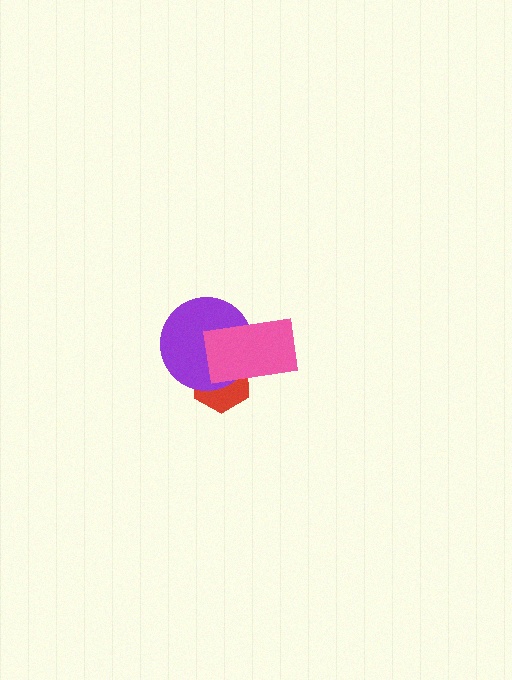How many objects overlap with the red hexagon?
2 objects overlap with the red hexagon.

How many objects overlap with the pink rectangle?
2 objects overlap with the pink rectangle.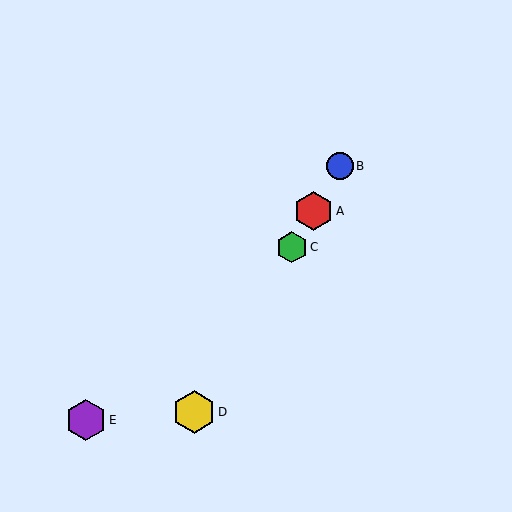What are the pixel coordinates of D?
Object D is at (194, 412).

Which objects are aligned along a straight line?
Objects A, B, C, D are aligned along a straight line.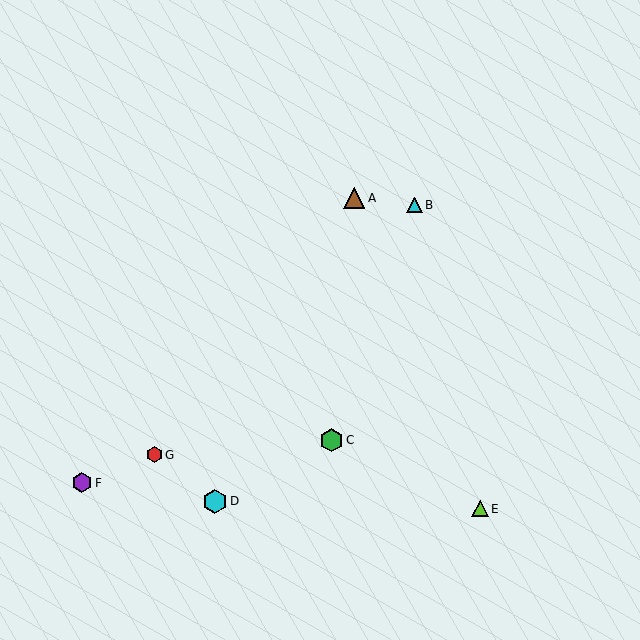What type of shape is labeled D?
Shape D is a cyan hexagon.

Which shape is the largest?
The cyan hexagon (labeled D) is the largest.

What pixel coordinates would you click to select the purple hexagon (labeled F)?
Click at (82, 483) to select the purple hexagon F.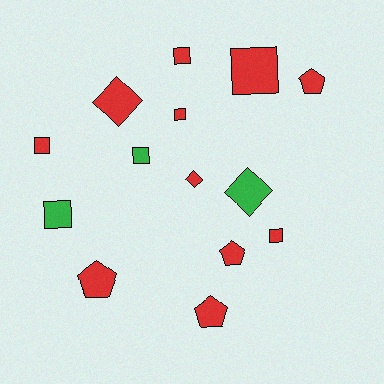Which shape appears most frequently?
Square, with 7 objects.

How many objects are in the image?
There are 14 objects.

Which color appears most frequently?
Red, with 11 objects.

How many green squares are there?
There are 2 green squares.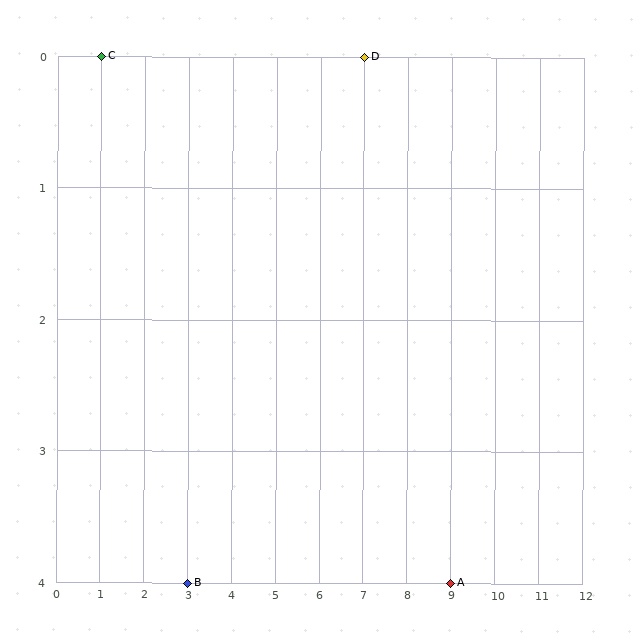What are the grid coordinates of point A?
Point A is at grid coordinates (9, 4).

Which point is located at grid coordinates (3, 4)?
Point B is at (3, 4).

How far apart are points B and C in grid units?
Points B and C are 2 columns and 4 rows apart (about 4.5 grid units diagonally).